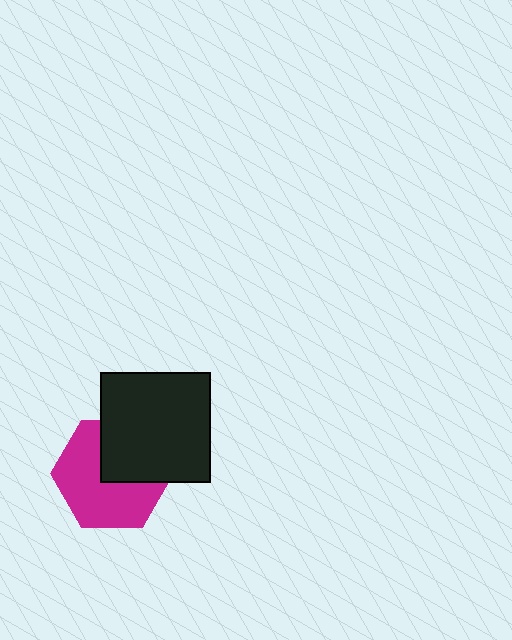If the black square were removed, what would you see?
You would see the complete magenta hexagon.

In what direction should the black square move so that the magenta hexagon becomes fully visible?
The black square should move toward the upper-right. That is the shortest direction to clear the overlap and leave the magenta hexagon fully visible.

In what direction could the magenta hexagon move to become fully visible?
The magenta hexagon could move toward the lower-left. That would shift it out from behind the black square entirely.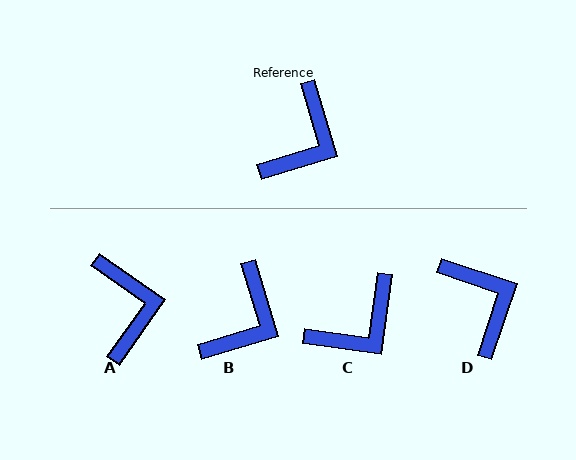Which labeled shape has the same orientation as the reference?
B.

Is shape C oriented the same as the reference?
No, it is off by about 24 degrees.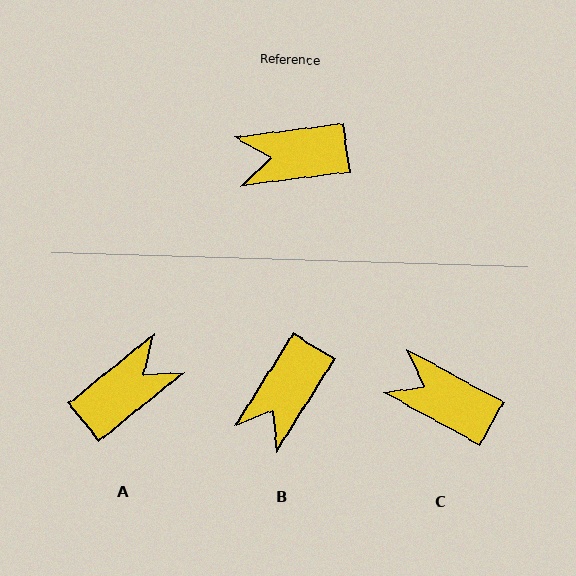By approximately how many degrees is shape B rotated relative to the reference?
Approximately 50 degrees counter-clockwise.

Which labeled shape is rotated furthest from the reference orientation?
A, about 148 degrees away.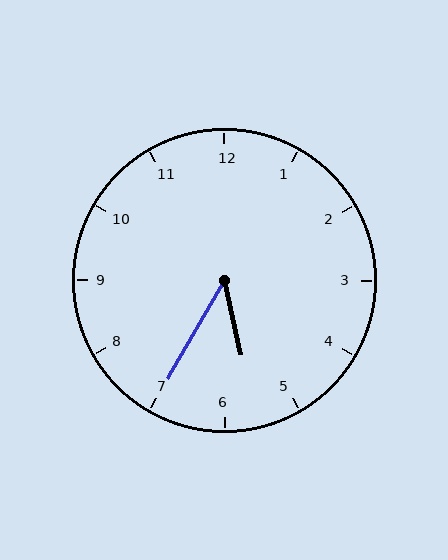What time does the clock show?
5:35.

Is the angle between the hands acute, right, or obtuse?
It is acute.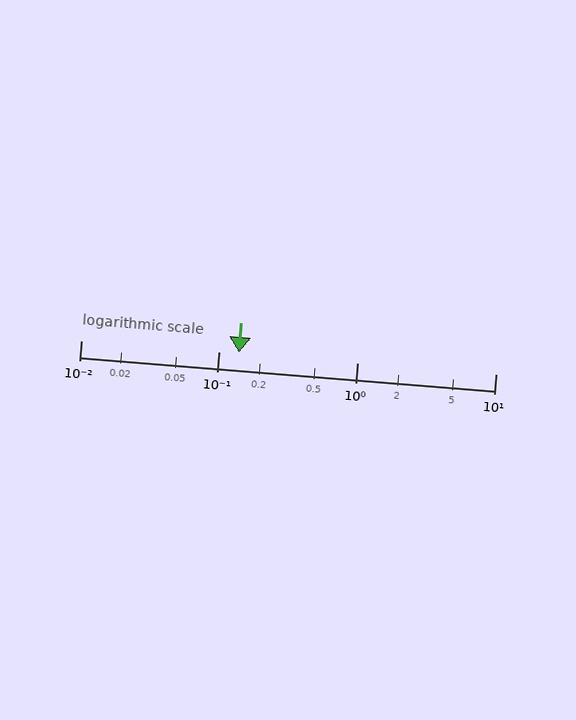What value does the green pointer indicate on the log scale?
The pointer indicates approximately 0.14.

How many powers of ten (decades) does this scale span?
The scale spans 3 decades, from 0.01 to 10.